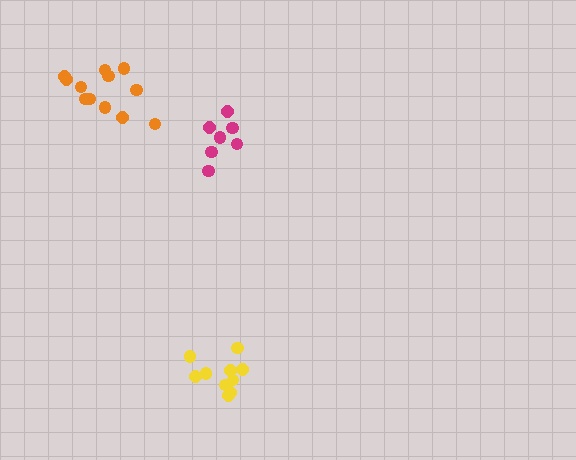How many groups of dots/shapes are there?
There are 3 groups.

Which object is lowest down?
The yellow cluster is bottommost.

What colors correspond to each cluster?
The clusters are colored: yellow, orange, magenta.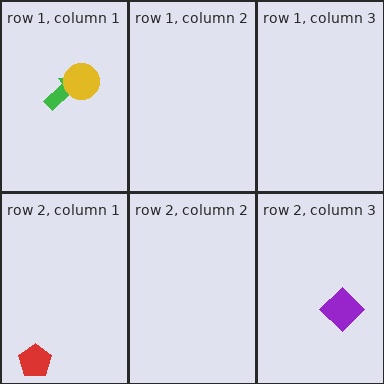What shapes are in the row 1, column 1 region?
The green arrow, the yellow circle.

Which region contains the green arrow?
The row 1, column 1 region.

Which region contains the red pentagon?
The row 2, column 1 region.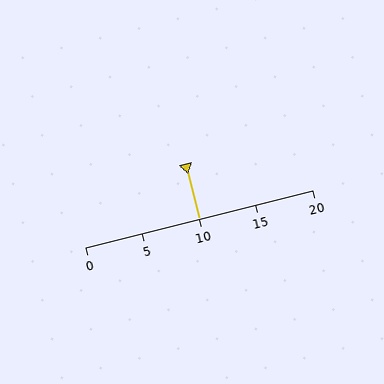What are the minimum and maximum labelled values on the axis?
The axis runs from 0 to 20.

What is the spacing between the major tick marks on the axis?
The major ticks are spaced 5 apart.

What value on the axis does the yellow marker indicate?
The marker indicates approximately 10.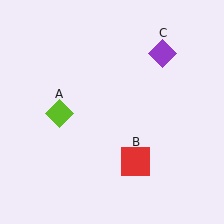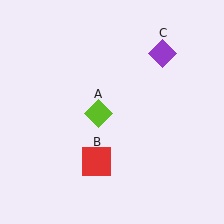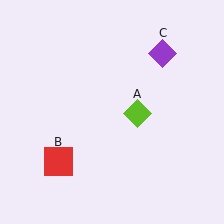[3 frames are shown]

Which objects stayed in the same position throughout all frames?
Purple diamond (object C) remained stationary.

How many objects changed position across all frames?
2 objects changed position: lime diamond (object A), red square (object B).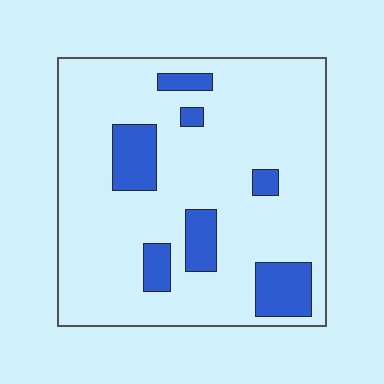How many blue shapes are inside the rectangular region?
7.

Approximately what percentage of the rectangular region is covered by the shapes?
Approximately 15%.